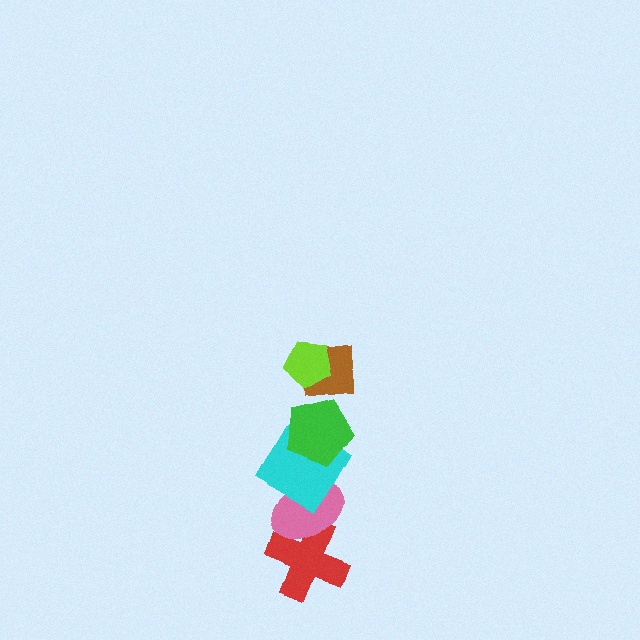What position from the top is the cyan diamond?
The cyan diamond is 4th from the top.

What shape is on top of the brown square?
The lime pentagon is on top of the brown square.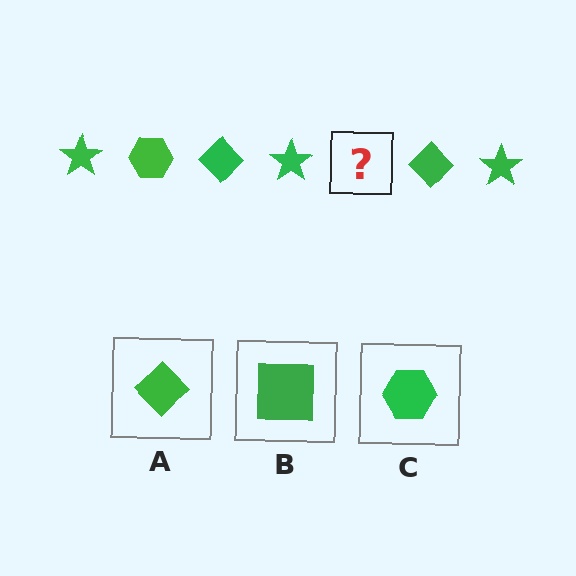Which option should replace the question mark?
Option C.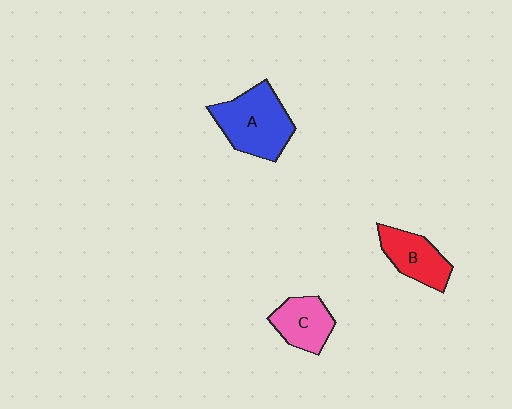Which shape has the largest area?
Shape A (blue).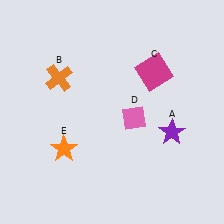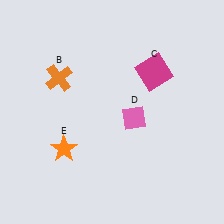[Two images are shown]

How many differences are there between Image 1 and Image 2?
There is 1 difference between the two images.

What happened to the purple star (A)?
The purple star (A) was removed in Image 2. It was in the bottom-right area of Image 1.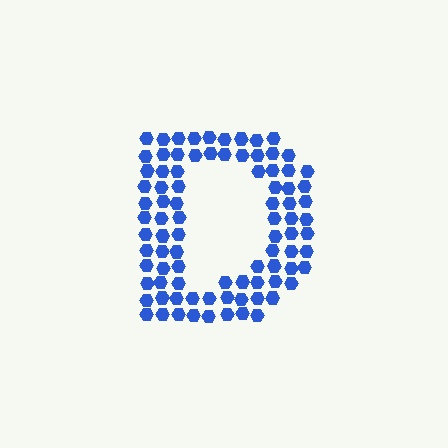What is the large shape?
The large shape is the letter D.